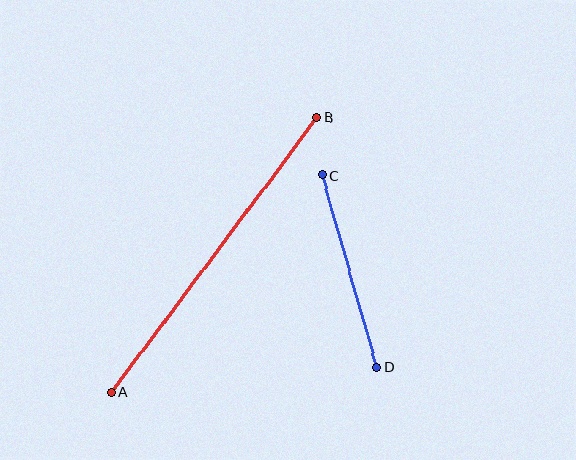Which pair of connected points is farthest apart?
Points A and B are farthest apart.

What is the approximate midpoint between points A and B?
The midpoint is at approximately (214, 255) pixels.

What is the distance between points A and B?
The distance is approximately 343 pixels.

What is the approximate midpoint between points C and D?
The midpoint is at approximately (349, 271) pixels.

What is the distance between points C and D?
The distance is approximately 200 pixels.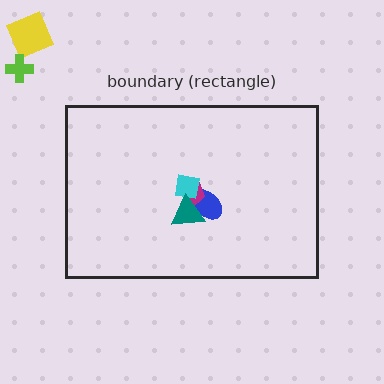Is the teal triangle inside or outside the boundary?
Inside.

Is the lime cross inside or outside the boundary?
Outside.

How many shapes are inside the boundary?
4 inside, 2 outside.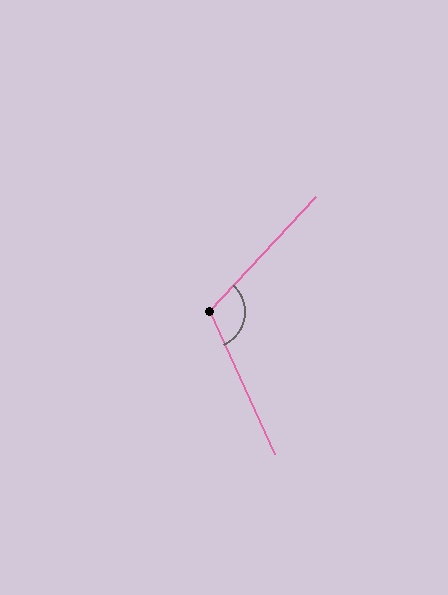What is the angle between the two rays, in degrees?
Approximately 113 degrees.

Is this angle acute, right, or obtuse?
It is obtuse.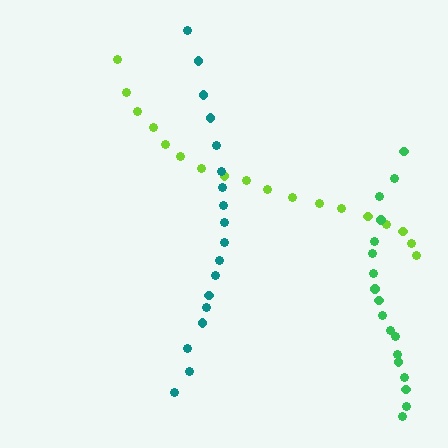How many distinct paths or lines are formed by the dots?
There are 3 distinct paths.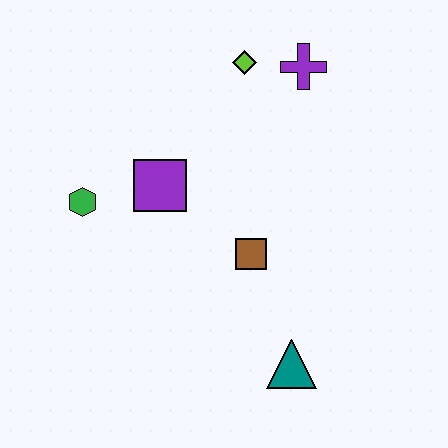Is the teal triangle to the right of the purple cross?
No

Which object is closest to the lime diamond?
The purple cross is closest to the lime diamond.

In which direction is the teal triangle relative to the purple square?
The teal triangle is below the purple square.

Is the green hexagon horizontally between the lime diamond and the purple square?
No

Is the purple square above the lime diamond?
No